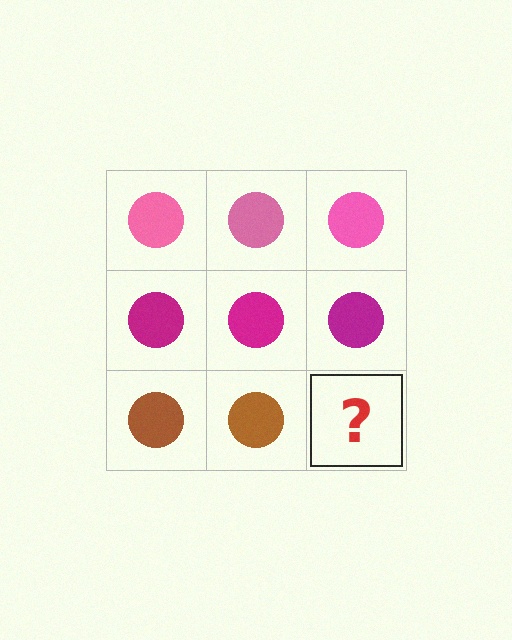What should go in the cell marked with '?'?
The missing cell should contain a brown circle.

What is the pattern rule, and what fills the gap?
The rule is that each row has a consistent color. The gap should be filled with a brown circle.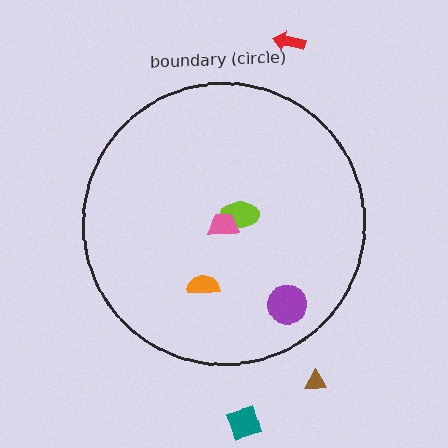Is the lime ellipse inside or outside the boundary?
Inside.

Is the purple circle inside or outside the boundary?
Inside.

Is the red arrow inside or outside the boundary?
Outside.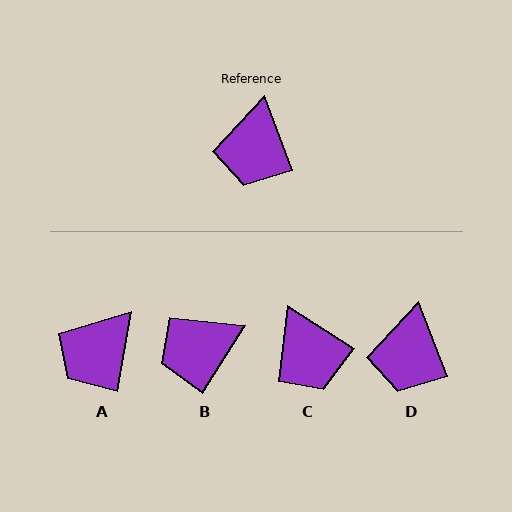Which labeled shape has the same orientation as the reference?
D.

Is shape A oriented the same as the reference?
No, it is off by about 31 degrees.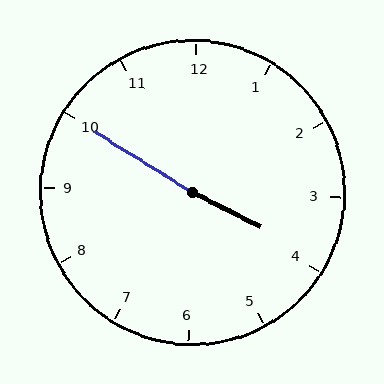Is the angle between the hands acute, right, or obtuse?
It is obtuse.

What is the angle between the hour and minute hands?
Approximately 175 degrees.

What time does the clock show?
3:50.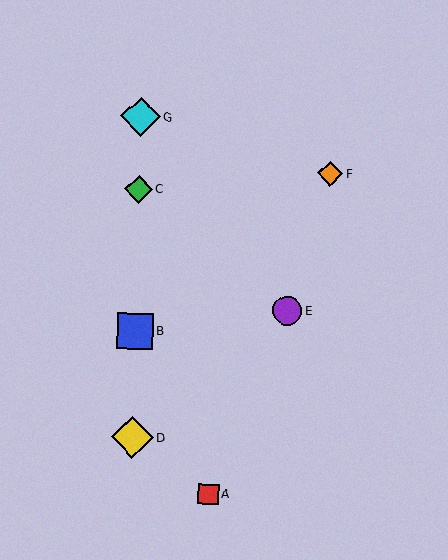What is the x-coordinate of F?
Object F is at x≈330.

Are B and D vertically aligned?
Yes, both are at x≈135.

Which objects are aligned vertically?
Objects B, C, D, G are aligned vertically.